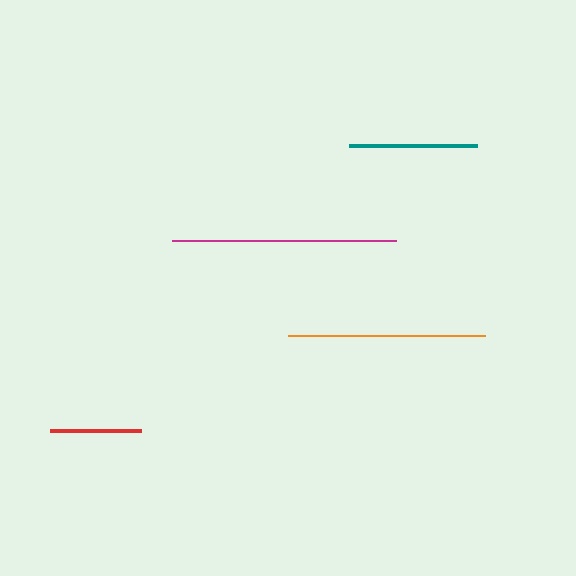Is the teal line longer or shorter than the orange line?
The orange line is longer than the teal line.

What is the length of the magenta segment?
The magenta segment is approximately 224 pixels long.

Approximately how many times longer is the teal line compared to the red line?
The teal line is approximately 1.4 times the length of the red line.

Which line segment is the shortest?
The red line is the shortest at approximately 91 pixels.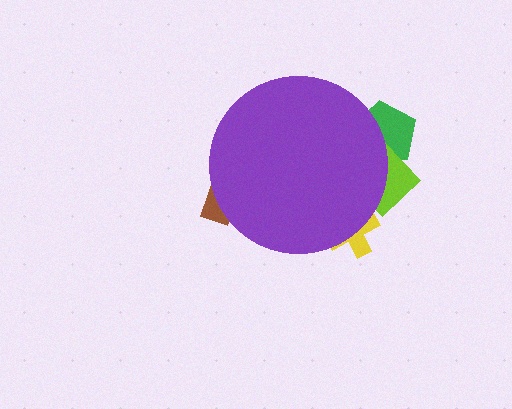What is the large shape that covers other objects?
A purple circle.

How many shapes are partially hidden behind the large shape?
4 shapes are partially hidden.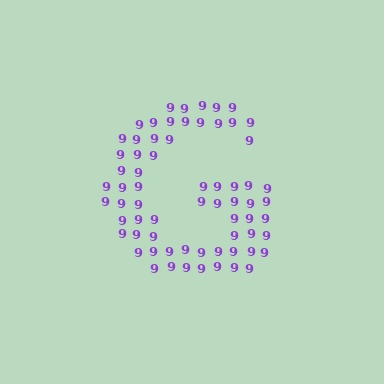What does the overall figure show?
The overall figure shows the letter G.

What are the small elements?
The small elements are digit 9's.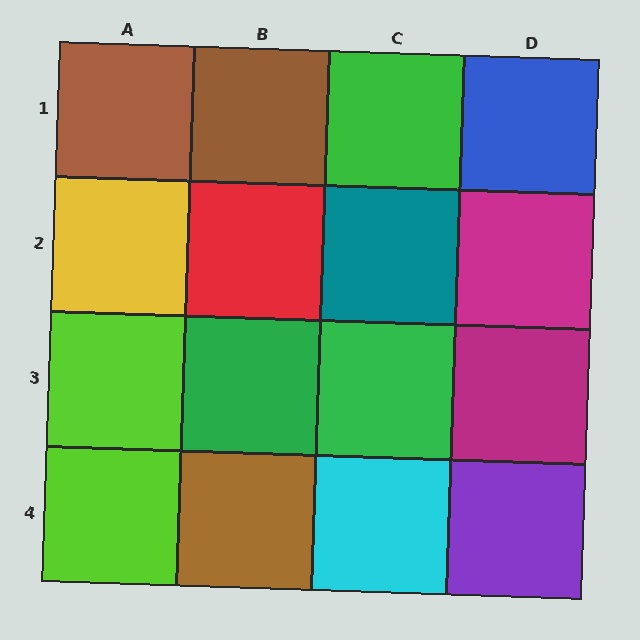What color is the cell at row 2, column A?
Yellow.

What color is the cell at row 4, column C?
Cyan.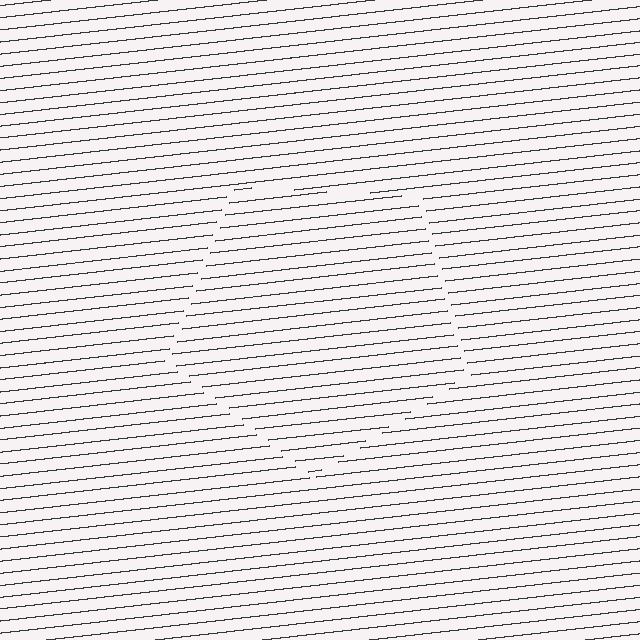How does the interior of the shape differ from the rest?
The interior of the shape contains the same grating, shifted by half a period — the contour is defined by the phase discontinuity where line-ends from the inner and outer gratings abut.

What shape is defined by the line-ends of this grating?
An illusory pentagon. The interior of the shape contains the same grating, shifted by half a period — the contour is defined by the phase discontinuity where line-ends from the inner and outer gratings abut.